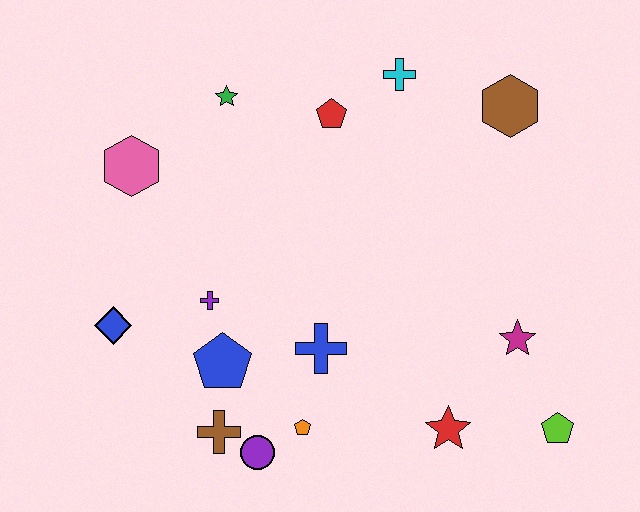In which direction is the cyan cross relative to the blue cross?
The cyan cross is above the blue cross.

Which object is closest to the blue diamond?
The purple cross is closest to the blue diamond.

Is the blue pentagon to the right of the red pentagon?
No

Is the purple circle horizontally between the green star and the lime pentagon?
Yes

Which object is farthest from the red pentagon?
The lime pentagon is farthest from the red pentagon.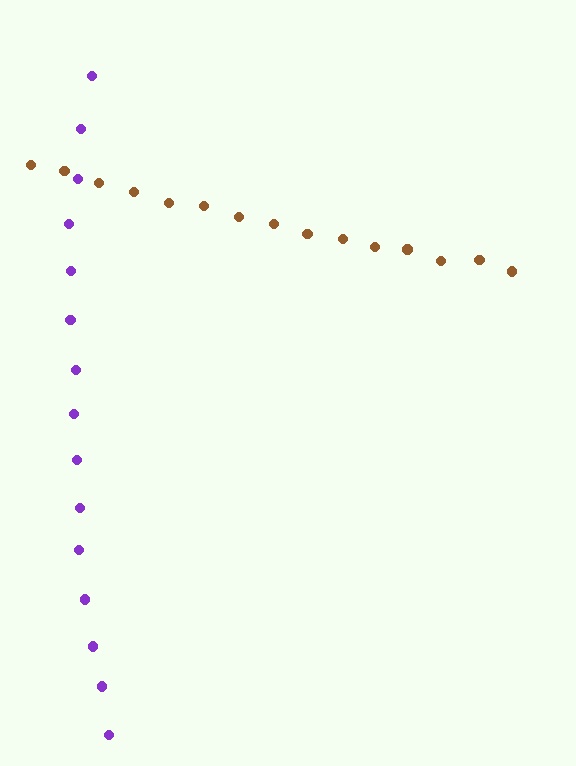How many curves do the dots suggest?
There are 2 distinct paths.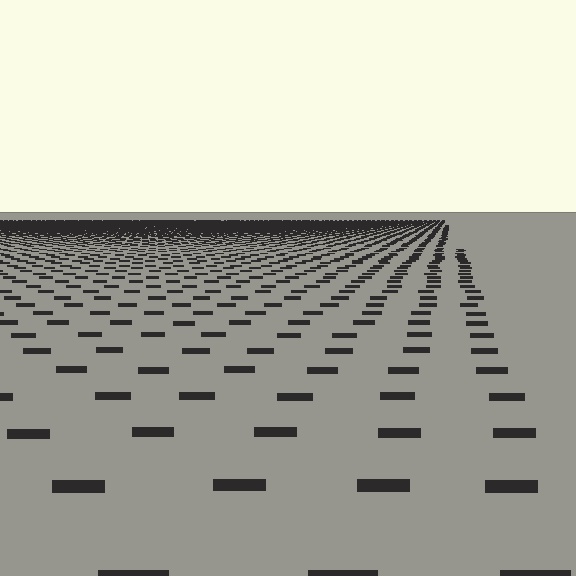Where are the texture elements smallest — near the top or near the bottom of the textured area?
Near the top.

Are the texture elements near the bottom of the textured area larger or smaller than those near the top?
Larger. Near the bottom, elements are closer to the viewer and appear at a bigger on-screen size.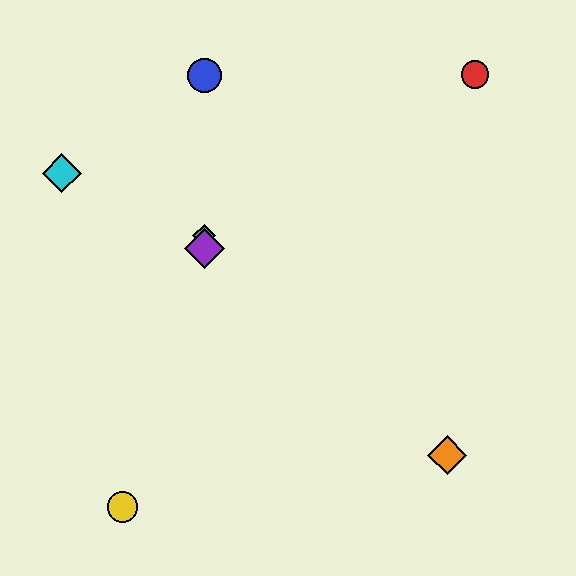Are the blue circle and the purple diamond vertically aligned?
Yes, both are at x≈204.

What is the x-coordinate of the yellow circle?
The yellow circle is at x≈122.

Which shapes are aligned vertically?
The blue circle, the green diamond, the purple diamond are aligned vertically.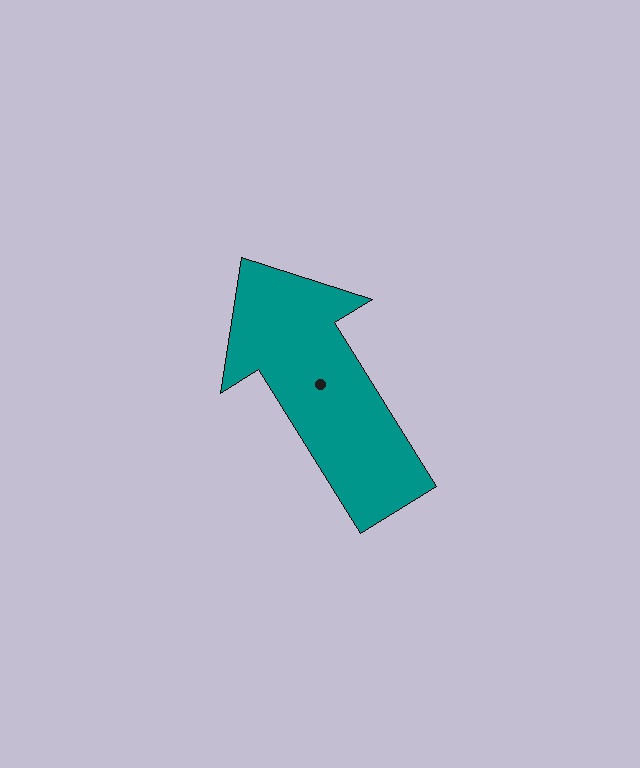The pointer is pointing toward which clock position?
Roughly 11 o'clock.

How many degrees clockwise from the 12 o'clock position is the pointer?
Approximately 328 degrees.